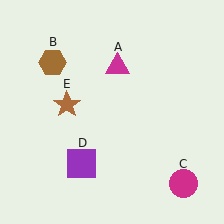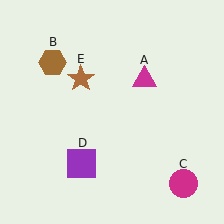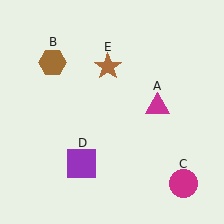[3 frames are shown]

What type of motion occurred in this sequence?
The magenta triangle (object A), brown star (object E) rotated clockwise around the center of the scene.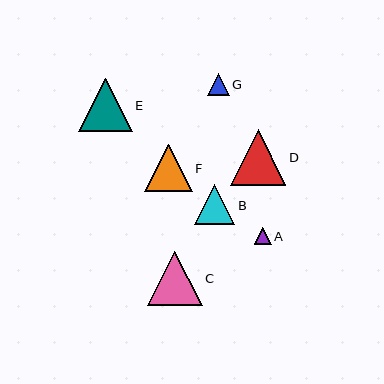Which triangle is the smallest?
Triangle A is the smallest with a size of approximately 17 pixels.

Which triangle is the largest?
Triangle D is the largest with a size of approximately 55 pixels.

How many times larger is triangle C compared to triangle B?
Triangle C is approximately 1.4 times the size of triangle B.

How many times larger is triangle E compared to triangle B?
Triangle E is approximately 1.3 times the size of triangle B.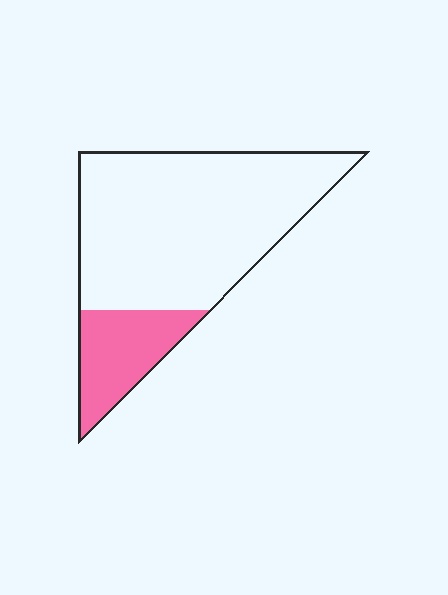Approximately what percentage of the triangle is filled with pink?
Approximately 20%.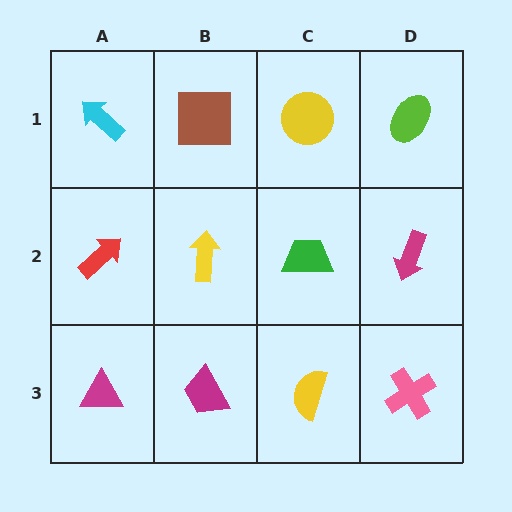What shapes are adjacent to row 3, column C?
A green trapezoid (row 2, column C), a magenta trapezoid (row 3, column B), a pink cross (row 3, column D).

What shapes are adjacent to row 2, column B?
A brown square (row 1, column B), a magenta trapezoid (row 3, column B), a red arrow (row 2, column A), a green trapezoid (row 2, column C).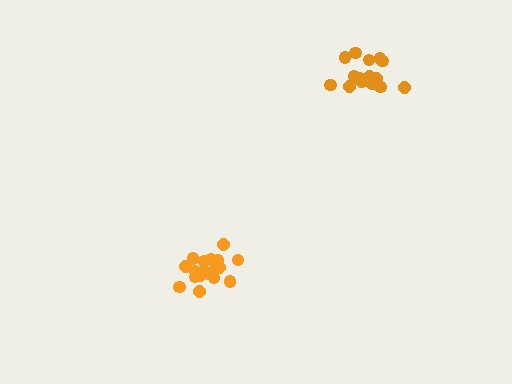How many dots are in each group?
Group 1: 17 dots, Group 2: 19 dots (36 total).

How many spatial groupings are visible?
There are 2 spatial groupings.